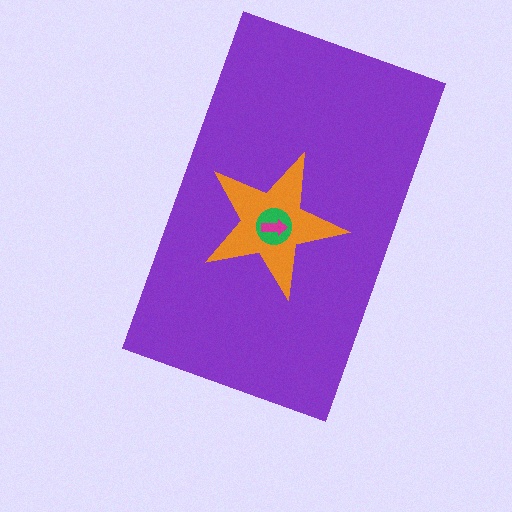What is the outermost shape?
The purple rectangle.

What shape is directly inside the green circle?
The magenta arrow.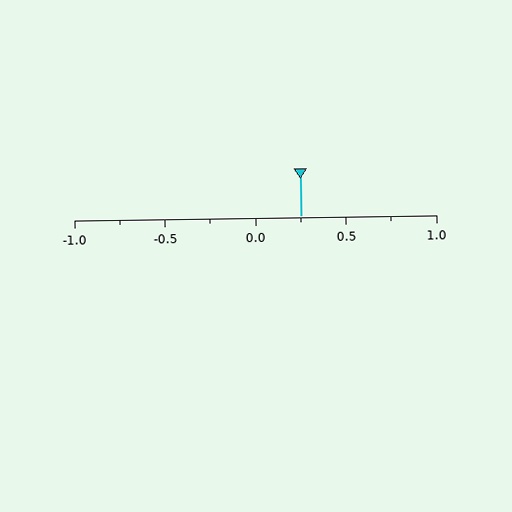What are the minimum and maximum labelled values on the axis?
The axis runs from -1.0 to 1.0.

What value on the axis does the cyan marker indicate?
The marker indicates approximately 0.25.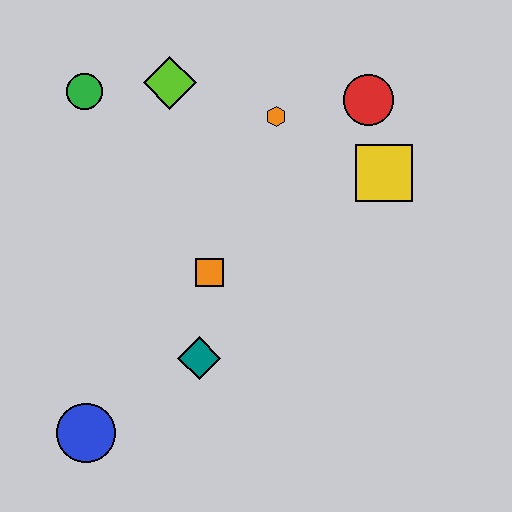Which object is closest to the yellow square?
The red circle is closest to the yellow square.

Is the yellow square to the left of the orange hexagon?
No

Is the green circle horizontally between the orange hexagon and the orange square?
No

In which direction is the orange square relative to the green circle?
The orange square is below the green circle.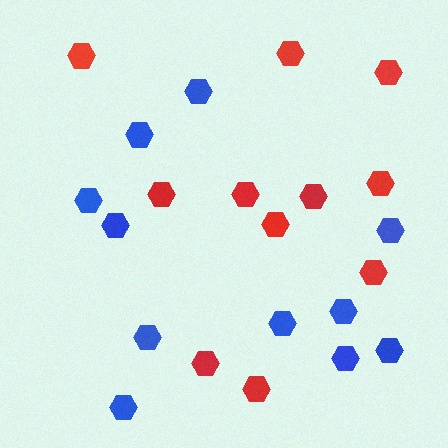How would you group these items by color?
There are 2 groups: one group of blue hexagons (11) and one group of red hexagons (11).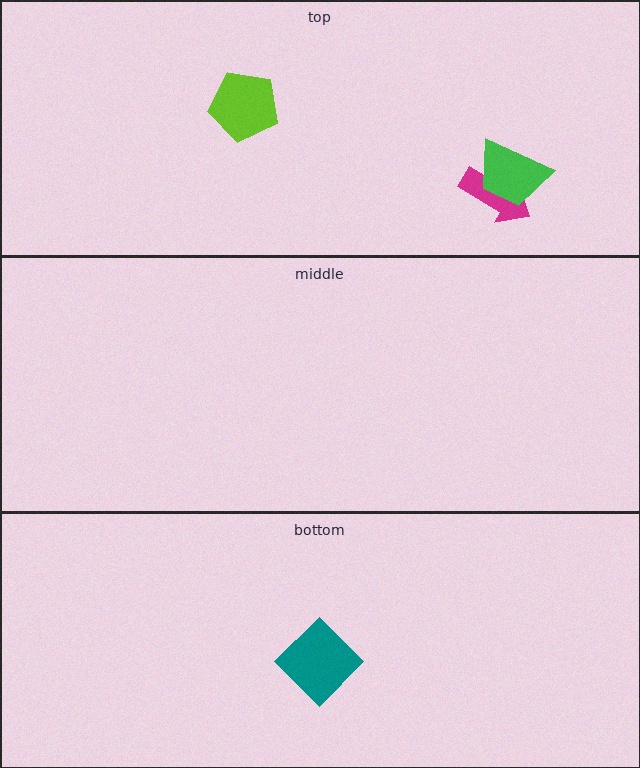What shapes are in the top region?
The magenta arrow, the lime pentagon, the green trapezoid.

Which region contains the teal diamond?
The bottom region.